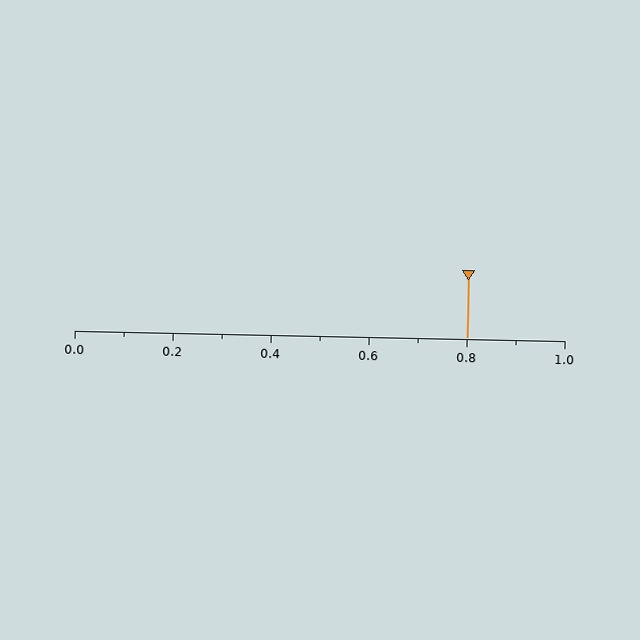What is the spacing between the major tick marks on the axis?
The major ticks are spaced 0.2 apart.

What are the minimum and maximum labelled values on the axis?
The axis runs from 0.0 to 1.0.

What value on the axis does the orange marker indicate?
The marker indicates approximately 0.8.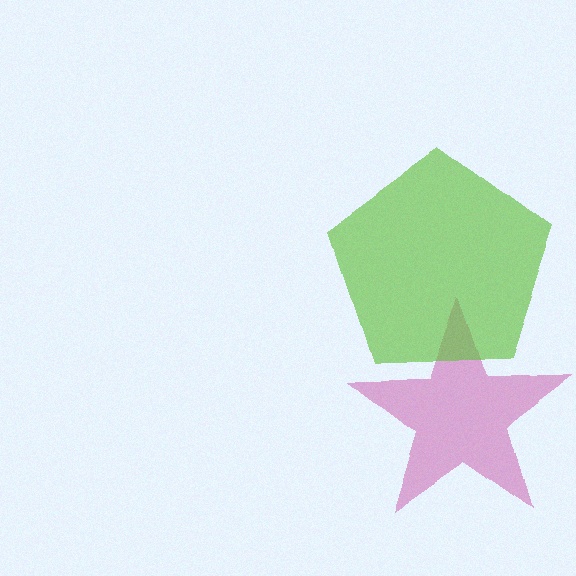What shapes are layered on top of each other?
The layered shapes are: a magenta star, a lime pentagon.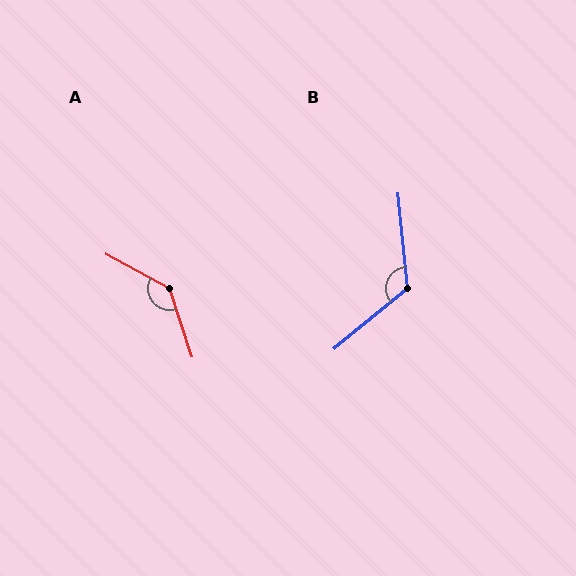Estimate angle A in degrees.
Approximately 137 degrees.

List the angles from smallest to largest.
B (124°), A (137°).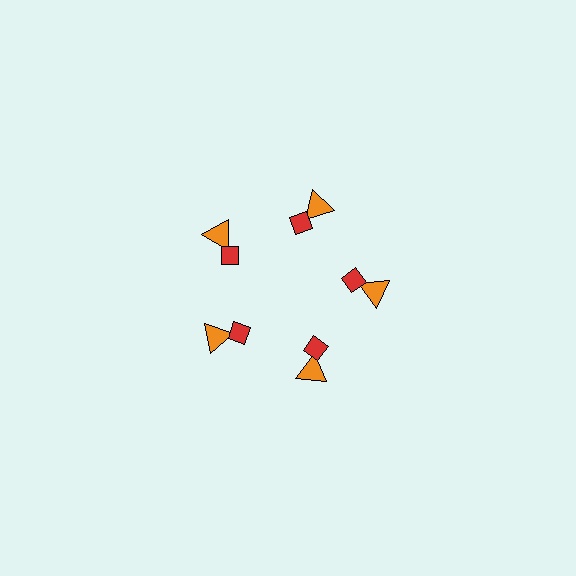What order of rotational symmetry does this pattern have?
This pattern has 5-fold rotational symmetry.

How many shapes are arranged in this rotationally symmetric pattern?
There are 10 shapes, arranged in 5 groups of 2.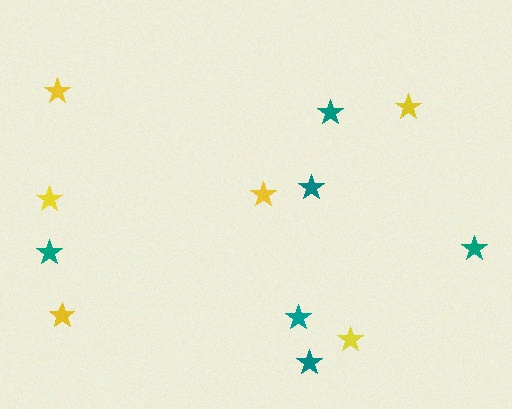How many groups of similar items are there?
There are 2 groups: one group of teal stars (6) and one group of yellow stars (6).